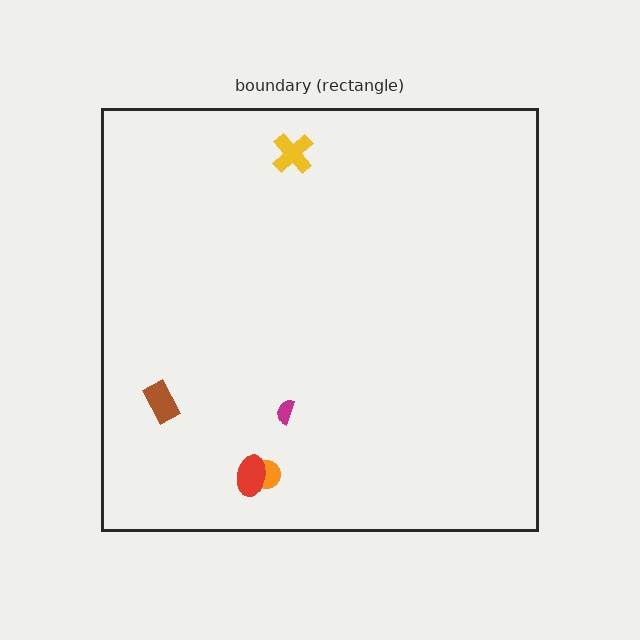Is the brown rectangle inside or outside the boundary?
Inside.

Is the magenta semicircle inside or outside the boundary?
Inside.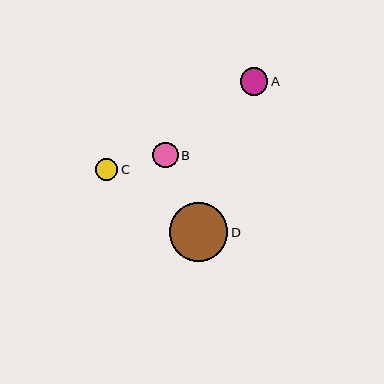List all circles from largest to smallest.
From largest to smallest: D, A, B, C.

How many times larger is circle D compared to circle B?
Circle D is approximately 2.3 times the size of circle B.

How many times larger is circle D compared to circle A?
Circle D is approximately 2.1 times the size of circle A.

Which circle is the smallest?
Circle C is the smallest with a size of approximately 22 pixels.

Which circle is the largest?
Circle D is the largest with a size of approximately 59 pixels.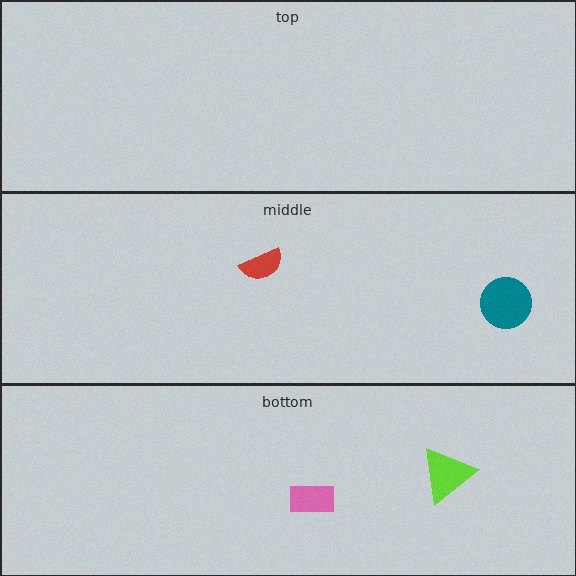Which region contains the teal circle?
The middle region.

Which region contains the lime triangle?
The bottom region.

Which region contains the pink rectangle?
The bottom region.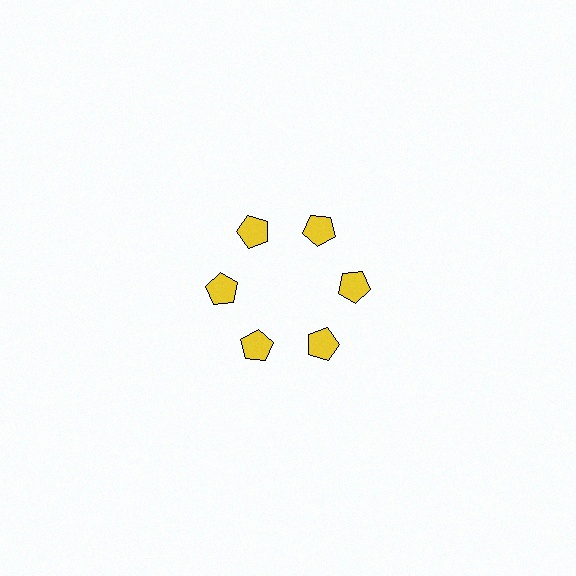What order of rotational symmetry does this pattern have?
This pattern has 6-fold rotational symmetry.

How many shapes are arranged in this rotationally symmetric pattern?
There are 6 shapes, arranged in 6 groups of 1.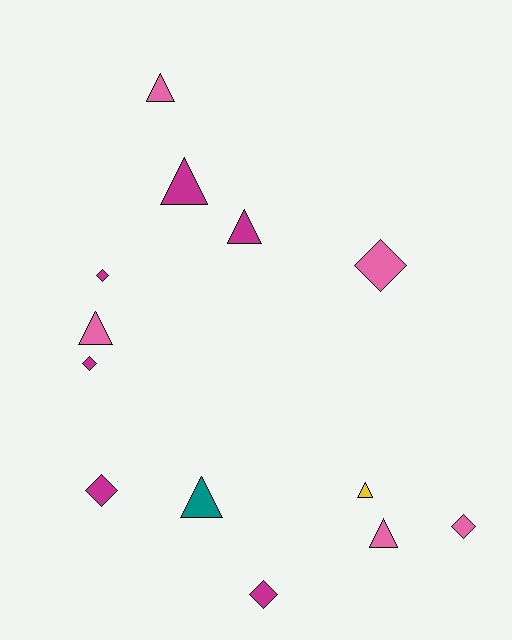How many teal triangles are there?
There is 1 teal triangle.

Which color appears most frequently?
Magenta, with 6 objects.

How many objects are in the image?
There are 13 objects.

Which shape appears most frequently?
Triangle, with 7 objects.